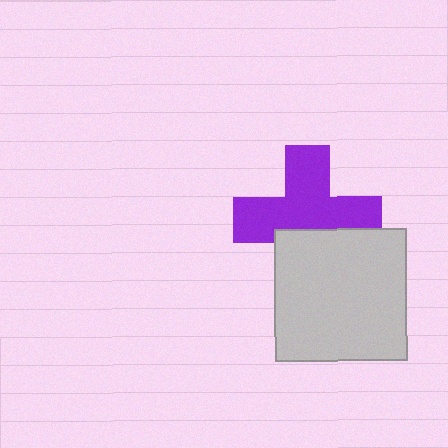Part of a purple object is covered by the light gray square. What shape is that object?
It is a cross.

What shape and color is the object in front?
The object in front is a light gray square.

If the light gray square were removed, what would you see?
You would see the complete purple cross.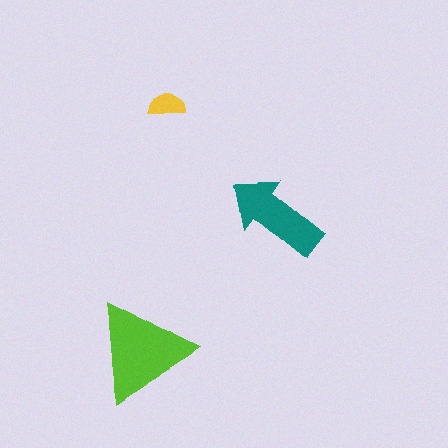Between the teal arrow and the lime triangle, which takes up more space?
The lime triangle.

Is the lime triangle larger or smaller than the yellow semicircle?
Larger.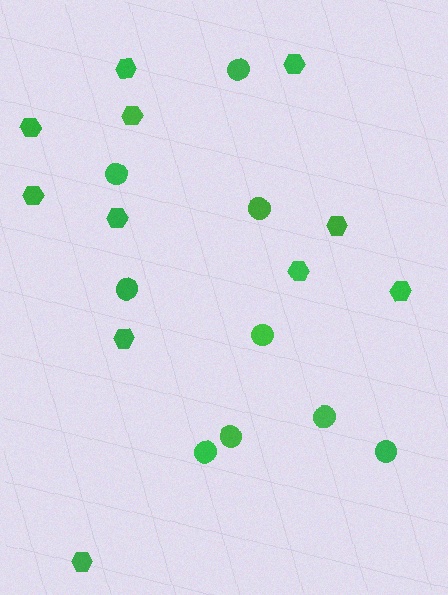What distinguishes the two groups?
There are 2 groups: one group of hexagons (11) and one group of circles (9).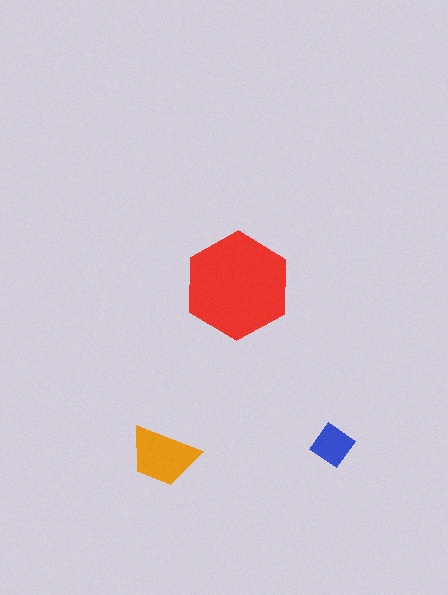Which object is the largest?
The red hexagon.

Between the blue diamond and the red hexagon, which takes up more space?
The red hexagon.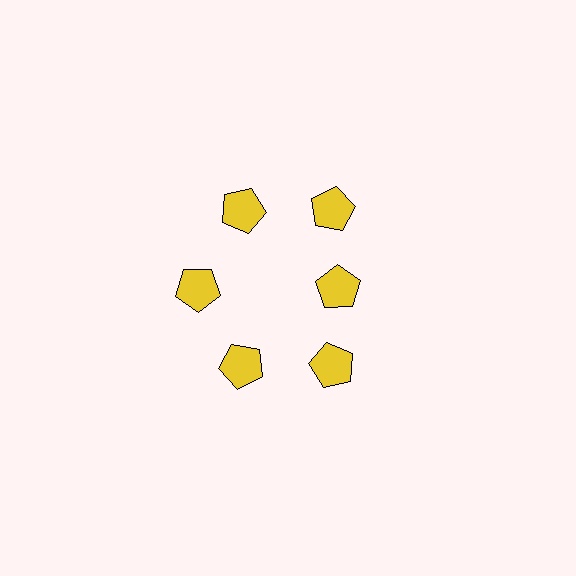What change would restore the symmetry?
The symmetry would be restored by moving it outward, back onto the ring so that all 6 pentagons sit at equal angles and equal distance from the center.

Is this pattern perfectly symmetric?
No. The 6 yellow pentagons are arranged in a ring, but one element near the 3 o'clock position is pulled inward toward the center, breaking the 6-fold rotational symmetry.